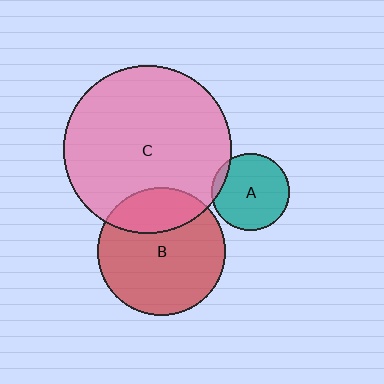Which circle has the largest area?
Circle C (pink).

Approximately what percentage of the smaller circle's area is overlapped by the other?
Approximately 5%.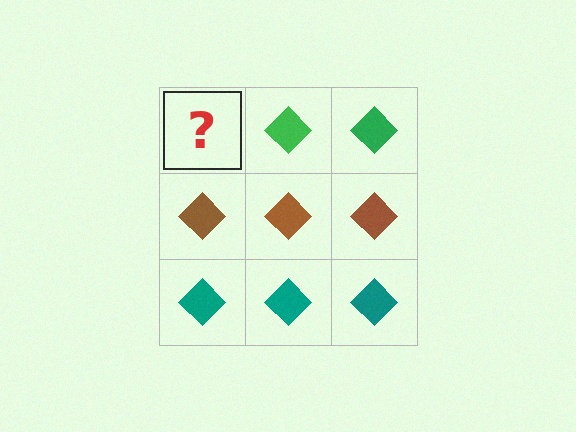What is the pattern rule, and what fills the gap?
The rule is that each row has a consistent color. The gap should be filled with a green diamond.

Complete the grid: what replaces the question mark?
The question mark should be replaced with a green diamond.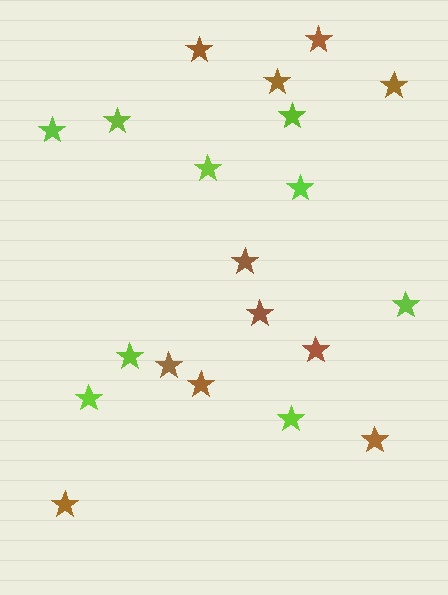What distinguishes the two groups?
There are 2 groups: one group of brown stars (11) and one group of lime stars (9).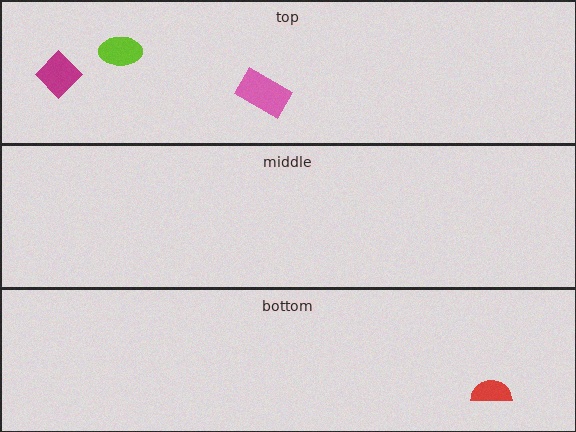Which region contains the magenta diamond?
The top region.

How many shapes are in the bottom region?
1.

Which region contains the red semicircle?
The bottom region.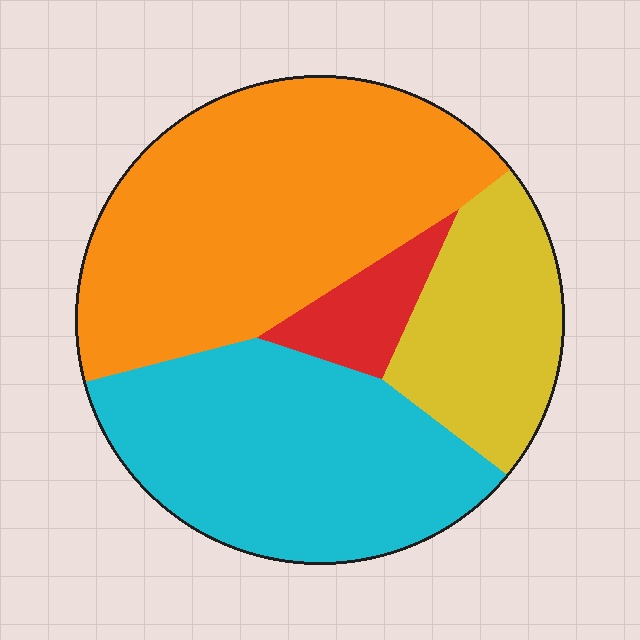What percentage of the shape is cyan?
Cyan covers about 35% of the shape.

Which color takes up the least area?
Red, at roughly 5%.